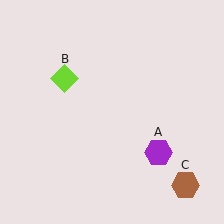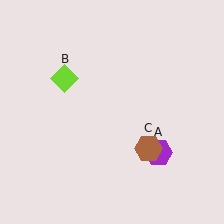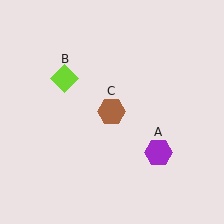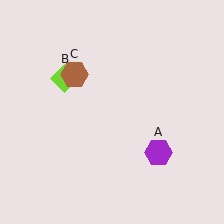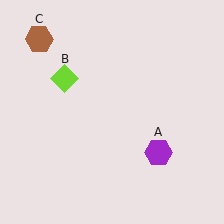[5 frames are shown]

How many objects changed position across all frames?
1 object changed position: brown hexagon (object C).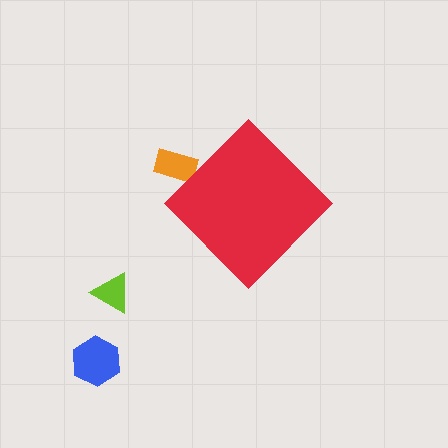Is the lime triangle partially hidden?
No, the lime triangle is fully visible.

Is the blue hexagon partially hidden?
No, the blue hexagon is fully visible.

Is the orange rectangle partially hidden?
Yes, the orange rectangle is partially hidden behind the red diamond.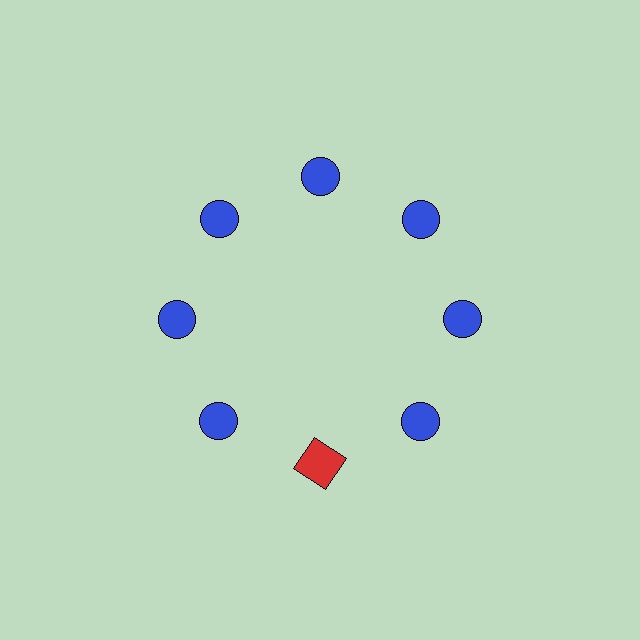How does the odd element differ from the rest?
It differs in both color (red instead of blue) and shape (square instead of circle).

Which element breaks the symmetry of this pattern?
The red square at roughly the 6 o'clock position breaks the symmetry. All other shapes are blue circles.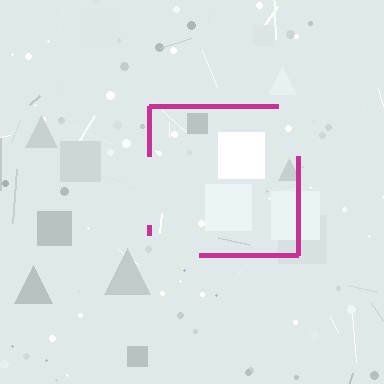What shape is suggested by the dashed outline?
The dashed outline suggests a square.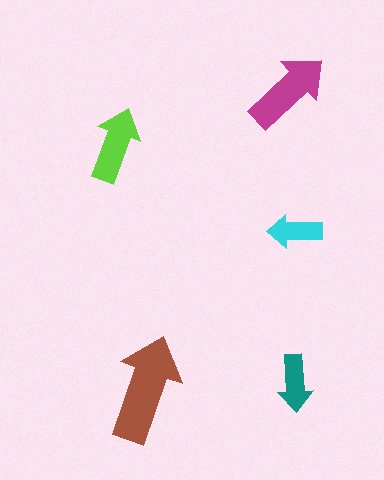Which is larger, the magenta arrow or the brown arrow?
The brown one.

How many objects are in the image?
There are 5 objects in the image.